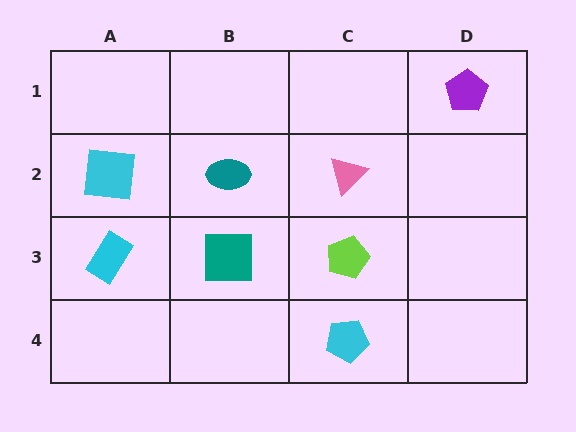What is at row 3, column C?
A lime pentagon.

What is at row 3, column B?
A teal square.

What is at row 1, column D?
A purple pentagon.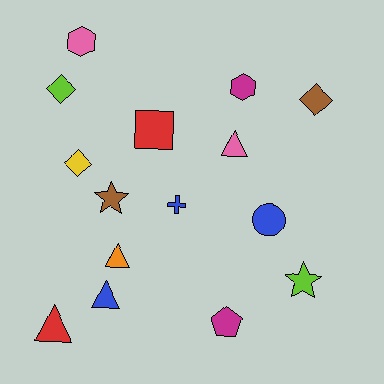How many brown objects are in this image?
There are 2 brown objects.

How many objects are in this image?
There are 15 objects.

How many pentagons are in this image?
There is 1 pentagon.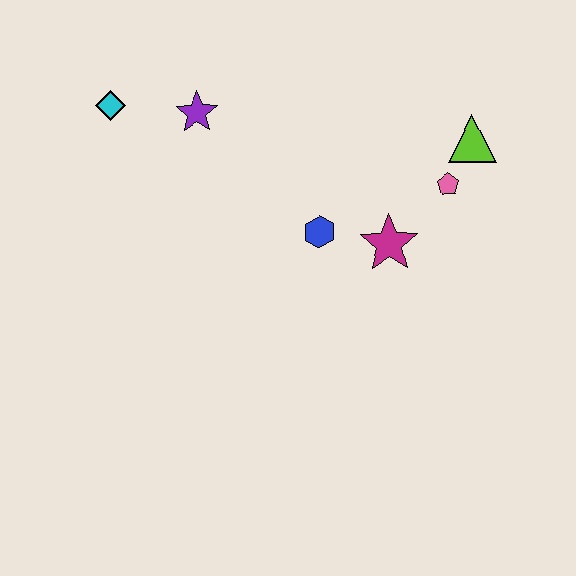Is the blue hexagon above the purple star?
No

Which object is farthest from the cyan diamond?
The lime triangle is farthest from the cyan diamond.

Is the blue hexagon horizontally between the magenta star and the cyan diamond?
Yes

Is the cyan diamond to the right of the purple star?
No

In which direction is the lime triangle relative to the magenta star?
The lime triangle is above the magenta star.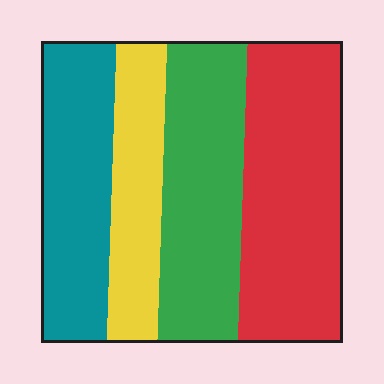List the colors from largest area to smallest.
From largest to smallest: red, green, teal, yellow.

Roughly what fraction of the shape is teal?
Teal covers roughly 25% of the shape.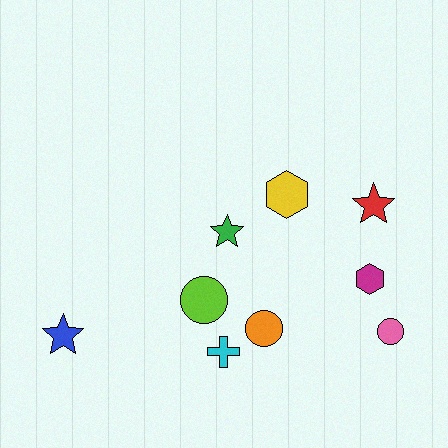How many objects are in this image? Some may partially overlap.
There are 9 objects.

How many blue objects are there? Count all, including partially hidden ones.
There is 1 blue object.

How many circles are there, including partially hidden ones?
There are 3 circles.